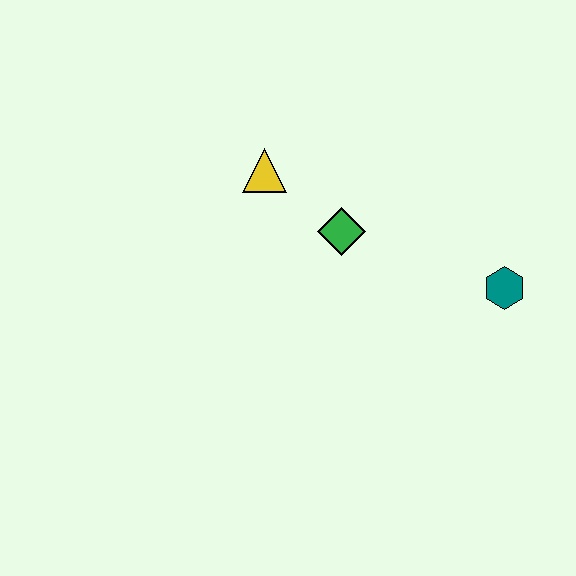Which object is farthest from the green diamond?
The teal hexagon is farthest from the green diamond.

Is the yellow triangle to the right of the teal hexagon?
No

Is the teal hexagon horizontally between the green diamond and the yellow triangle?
No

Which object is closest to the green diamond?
The yellow triangle is closest to the green diamond.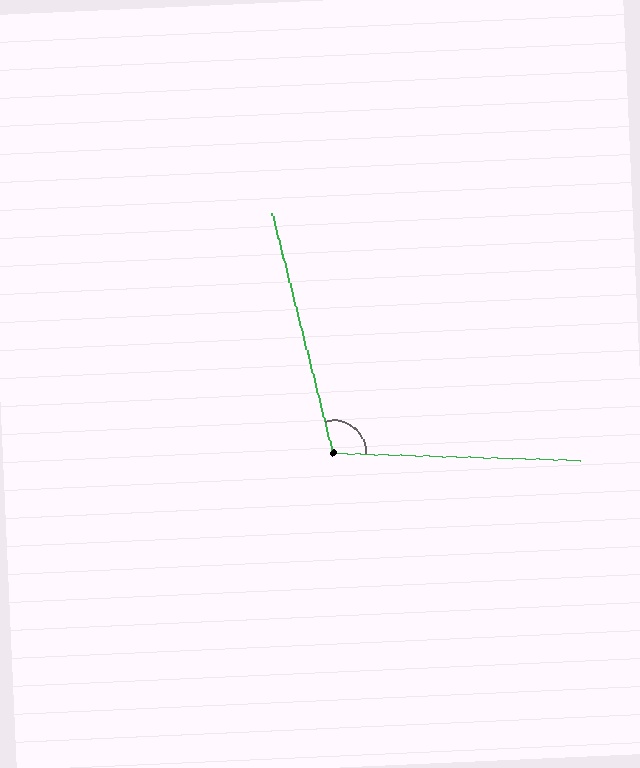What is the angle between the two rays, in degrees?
Approximately 106 degrees.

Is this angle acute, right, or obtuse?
It is obtuse.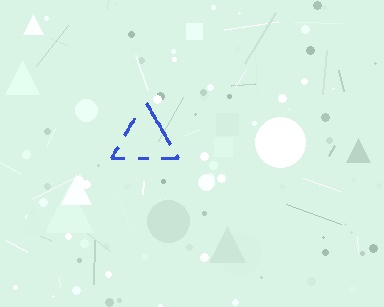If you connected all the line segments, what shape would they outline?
They would outline a triangle.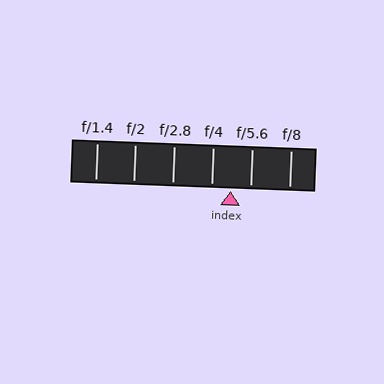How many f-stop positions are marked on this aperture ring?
There are 6 f-stop positions marked.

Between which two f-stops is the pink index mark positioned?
The index mark is between f/4 and f/5.6.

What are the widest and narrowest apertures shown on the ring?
The widest aperture shown is f/1.4 and the narrowest is f/8.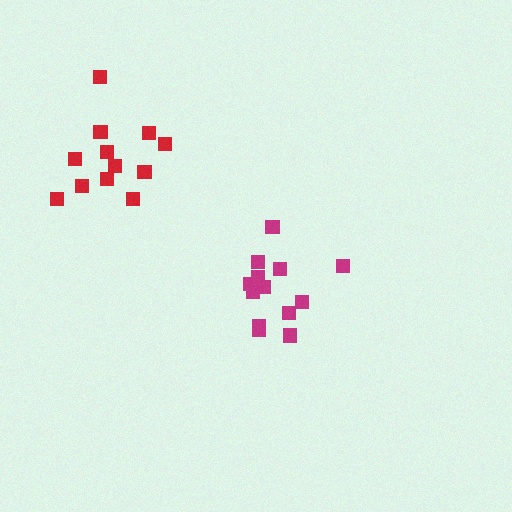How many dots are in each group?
Group 1: 13 dots, Group 2: 12 dots (25 total).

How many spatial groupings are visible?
There are 2 spatial groupings.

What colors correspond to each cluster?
The clusters are colored: magenta, red.